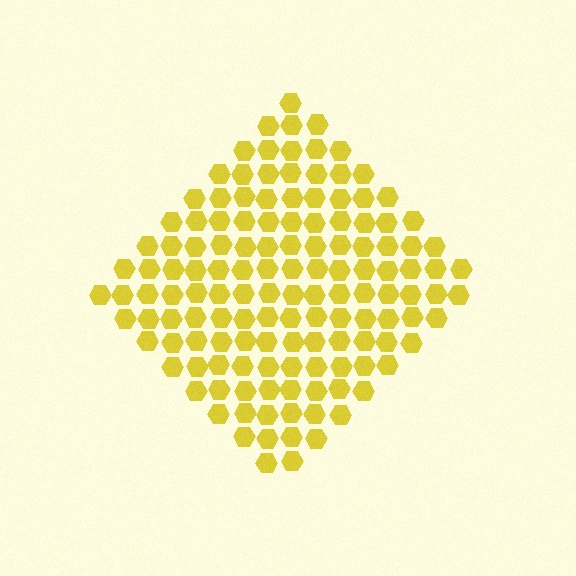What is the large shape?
The large shape is a diamond.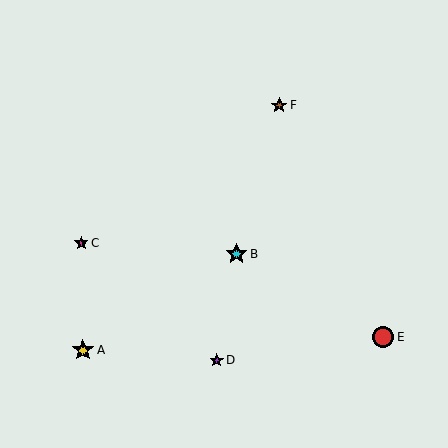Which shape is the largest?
The red circle (labeled E) is the largest.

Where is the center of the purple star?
The center of the purple star is at (217, 360).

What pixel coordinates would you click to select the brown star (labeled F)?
Click at (279, 105) to select the brown star F.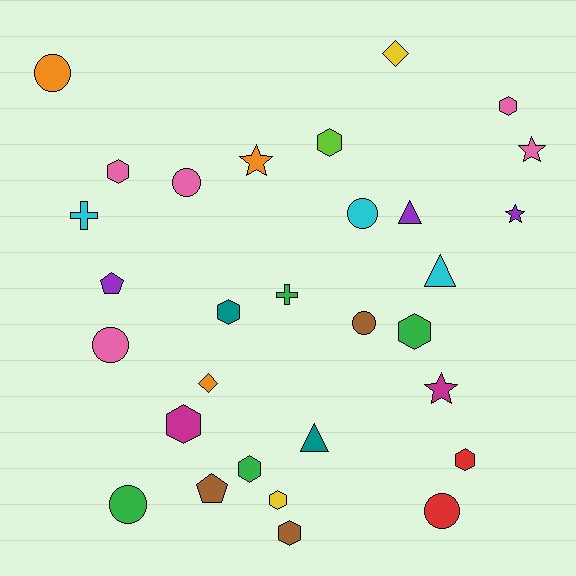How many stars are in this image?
There are 4 stars.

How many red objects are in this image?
There are 2 red objects.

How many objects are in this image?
There are 30 objects.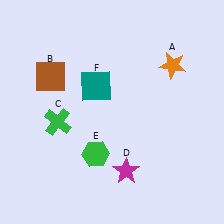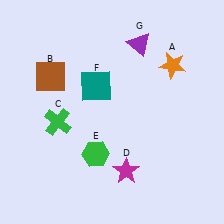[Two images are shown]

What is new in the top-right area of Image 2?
A purple triangle (G) was added in the top-right area of Image 2.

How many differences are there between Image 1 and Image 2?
There is 1 difference between the two images.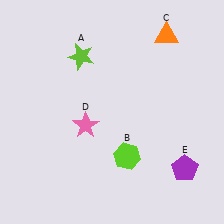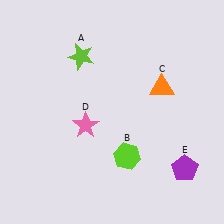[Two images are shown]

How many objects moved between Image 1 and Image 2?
1 object moved between the two images.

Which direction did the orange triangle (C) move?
The orange triangle (C) moved down.